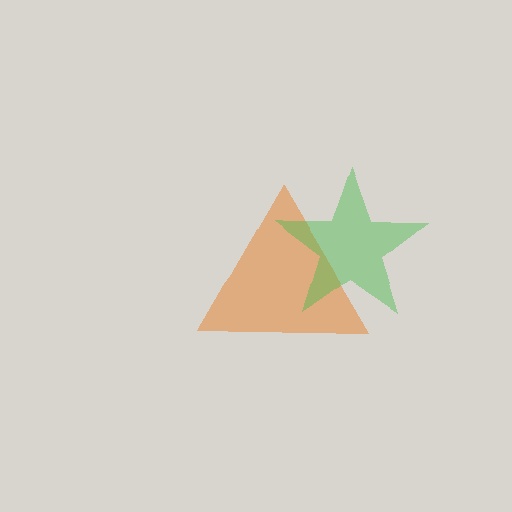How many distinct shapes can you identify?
There are 2 distinct shapes: an orange triangle, a green star.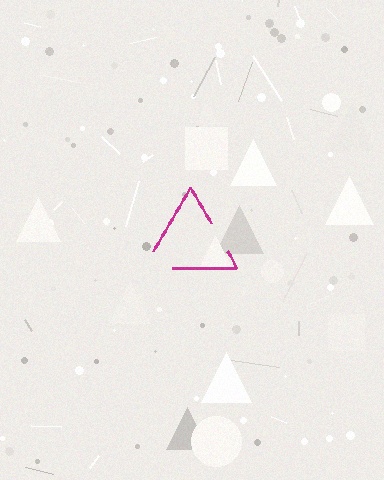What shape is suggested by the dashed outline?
The dashed outline suggests a triangle.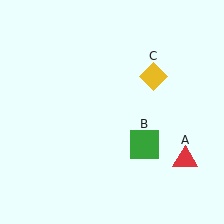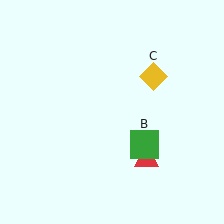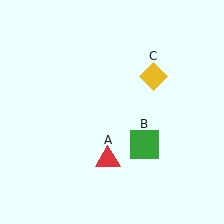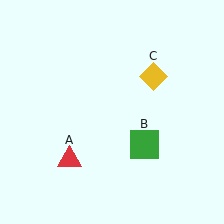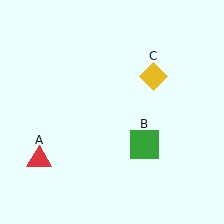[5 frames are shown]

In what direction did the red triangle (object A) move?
The red triangle (object A) moved left.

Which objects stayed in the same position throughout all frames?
Green square (object B) and yellow diamond (object C) remained stationary.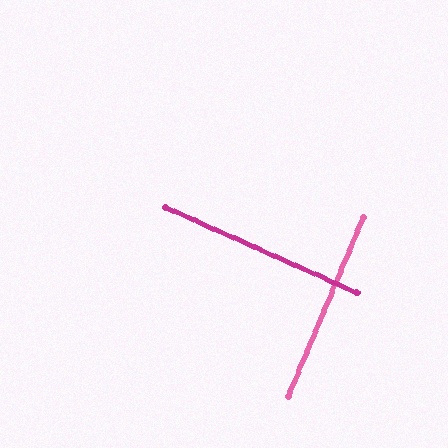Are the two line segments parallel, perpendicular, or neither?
Perpendicular — they meet at approximately 89°.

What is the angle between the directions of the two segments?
Approximately 89 degrees.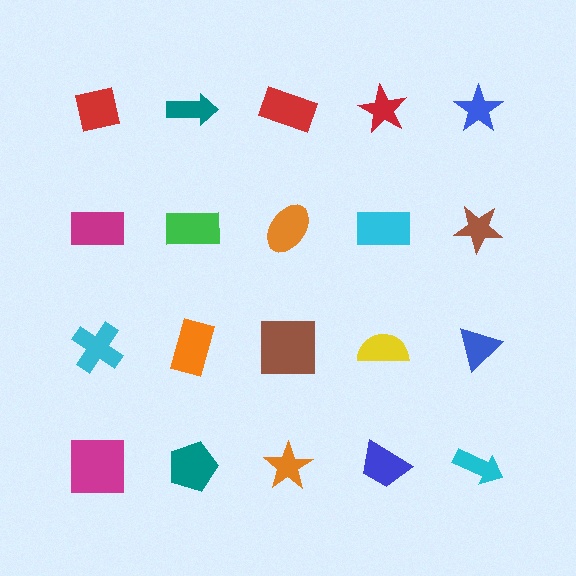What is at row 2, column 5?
A brown star.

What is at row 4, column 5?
A cyan arrow.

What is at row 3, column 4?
A yellow semicircle.